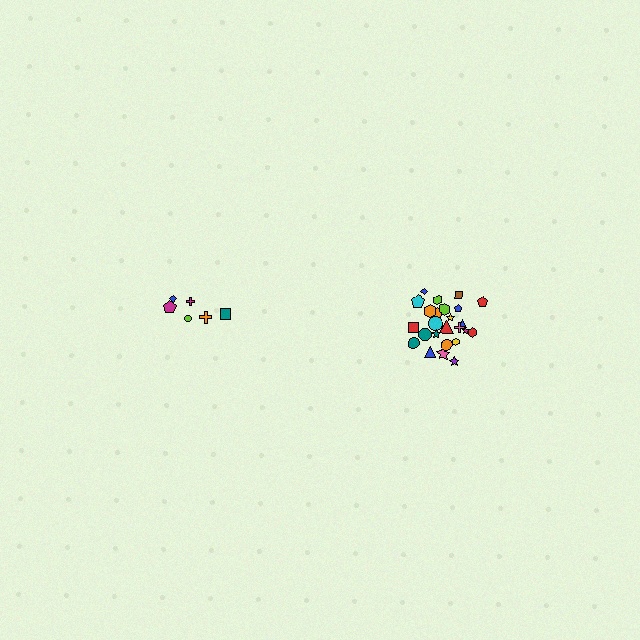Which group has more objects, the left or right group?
The right group.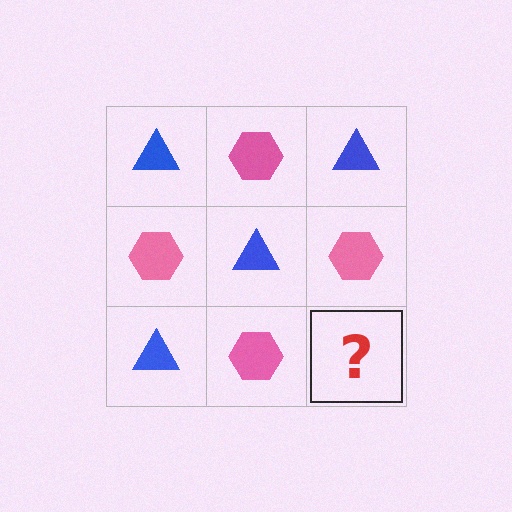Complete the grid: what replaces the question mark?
The question mark should be replaced with a blue triangle.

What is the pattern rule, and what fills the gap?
The rule is that it alternates blue triangle and pink hexagon in a checkerboard pattern. The gap should be filled with a blue triangle.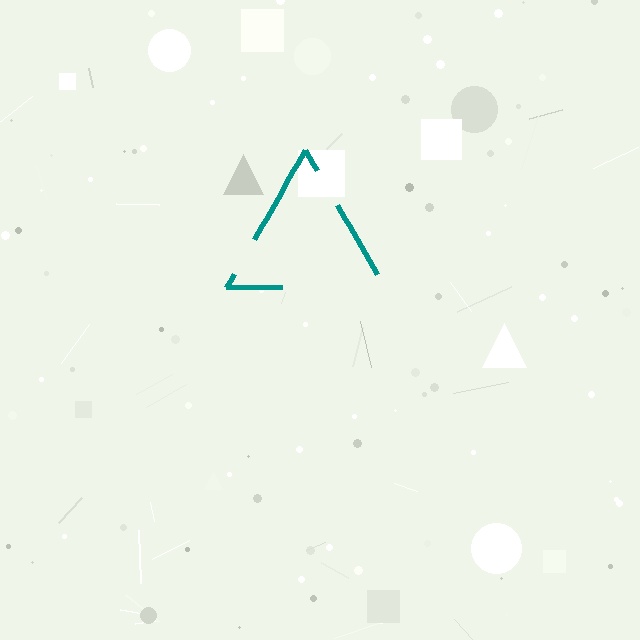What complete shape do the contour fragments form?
The contour fragments form a triangle.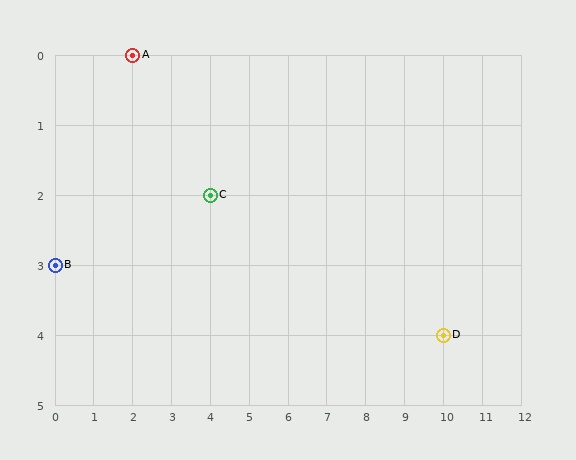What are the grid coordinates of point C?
Point C is at grid coordinates (4, 2).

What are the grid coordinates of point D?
Point D is at grid coordinates (10, 4).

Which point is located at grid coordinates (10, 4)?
Point D is at (10, 4).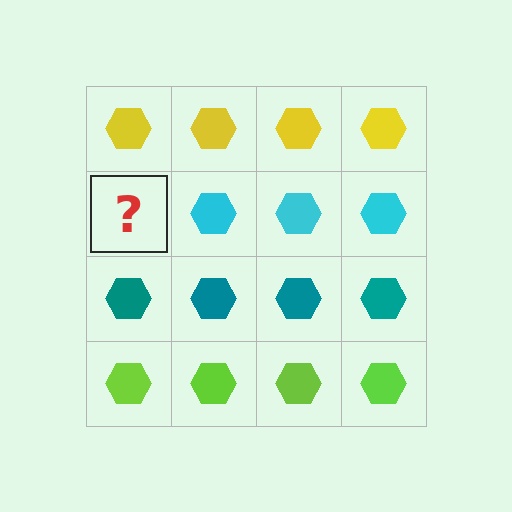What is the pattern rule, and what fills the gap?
The rule is that each row has a consistent color. The gap should be filled with a cyan hexagon.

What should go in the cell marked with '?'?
The missing cell should contain a cyan hexagon.